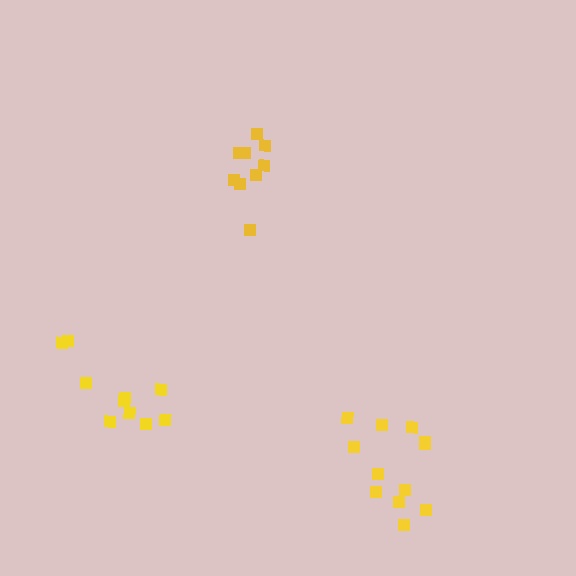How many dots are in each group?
Group 1: 9 dots, Group 2: 12 dots, Group 3: 10 dots (31 total).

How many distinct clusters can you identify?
There are 3 distinct clusters.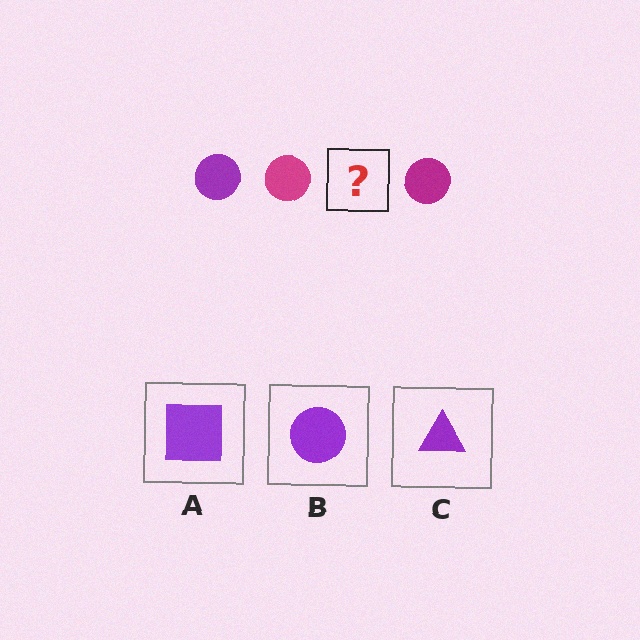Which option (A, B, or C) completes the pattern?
B.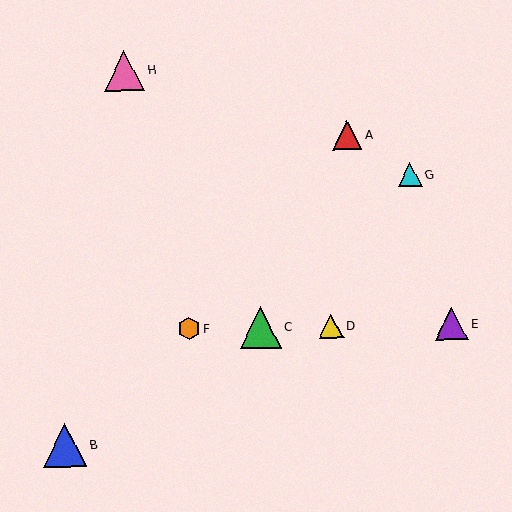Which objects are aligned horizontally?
Objects C, D, E, F are aligned horizontally.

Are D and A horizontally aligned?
No, D is at y≈326 and A is at y≈135.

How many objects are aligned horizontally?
4 objects (C, D, E, F) are aligned horizontally.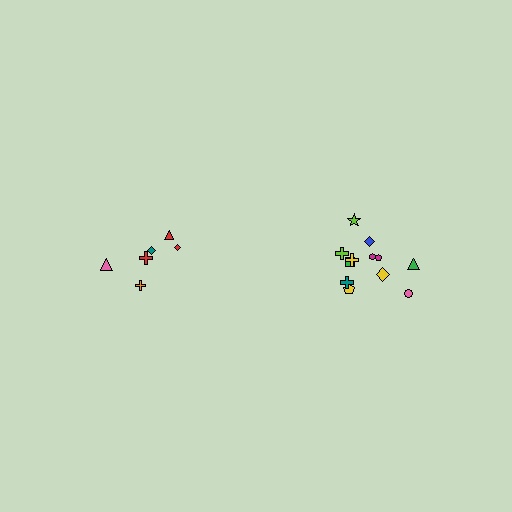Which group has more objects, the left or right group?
The right group.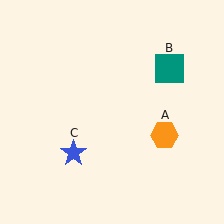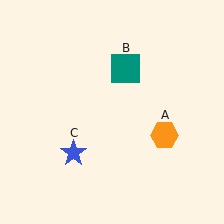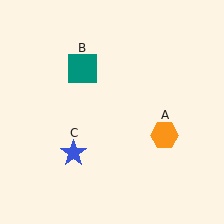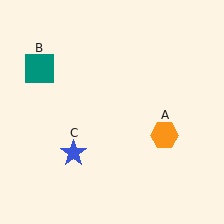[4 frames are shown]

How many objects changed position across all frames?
1 object changed position: teal square (object B).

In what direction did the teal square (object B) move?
The teal square (object B) moved left.